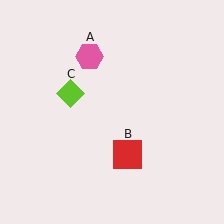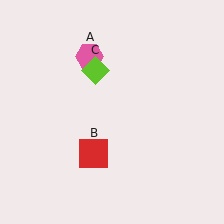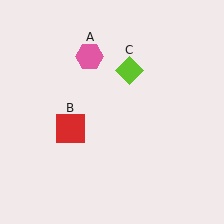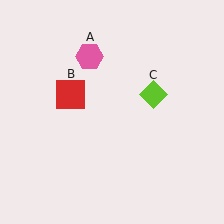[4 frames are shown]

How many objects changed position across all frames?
2 objects changed position: red square (object B), lime diamond (object C).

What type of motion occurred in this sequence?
The red square (object B), lime diamond (object C) rotated clockwise around the center of the scene.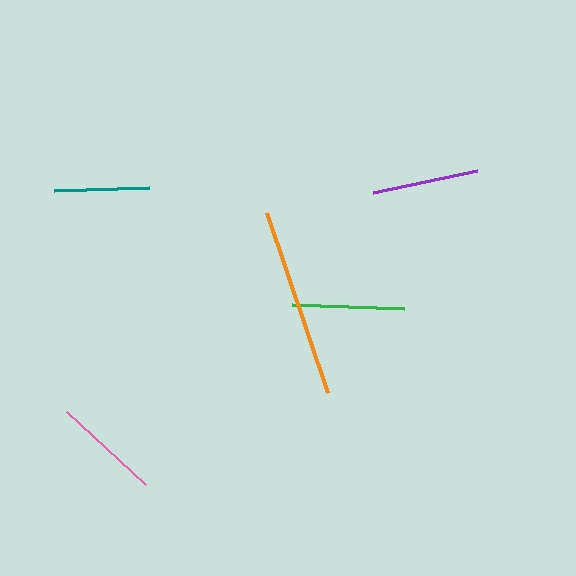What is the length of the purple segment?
The purple segment is approximately 107 pixels long.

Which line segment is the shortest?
The teal line is the shortest at approximately 95 pixels.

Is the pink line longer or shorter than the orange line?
The orange line is longer than the pink line.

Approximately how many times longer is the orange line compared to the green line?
The orange line is approximately 1.7 times the length of the green line.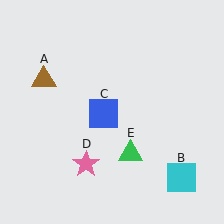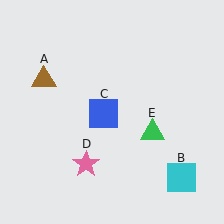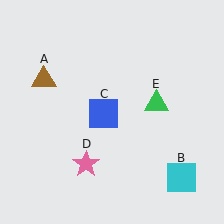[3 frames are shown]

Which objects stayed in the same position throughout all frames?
Brown triangle (object A) and cyan square (object B) and blue square (object C) and pink star (object D) remained stationary.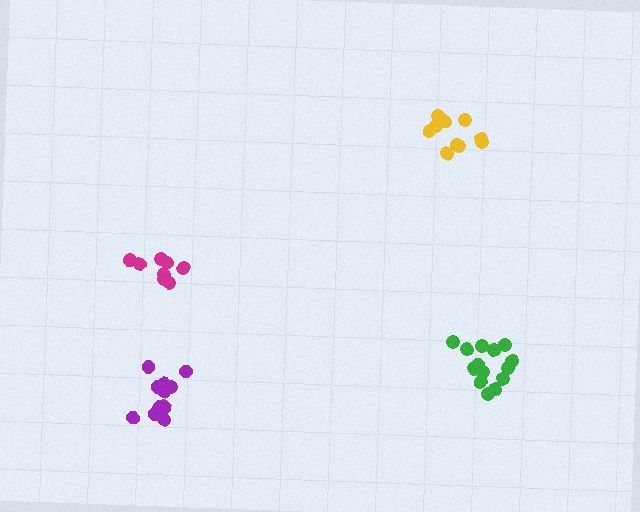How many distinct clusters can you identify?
There are 4 distinct clusters.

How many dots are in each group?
Group 1: 10 dots, Group 2: 10 dots, Group 3: 14 dots, Group 4: 14 dots (48 total).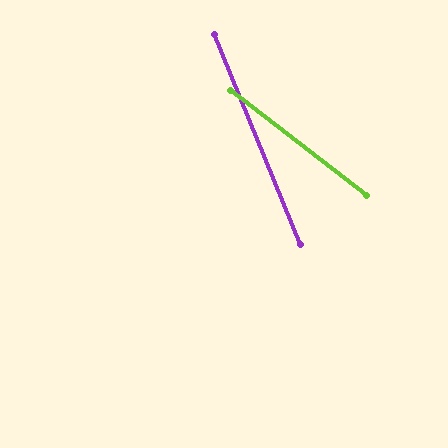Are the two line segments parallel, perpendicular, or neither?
Neither parallel nor perpendicular — they differ by about 30°.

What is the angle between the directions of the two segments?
Approximately 30 degrees.